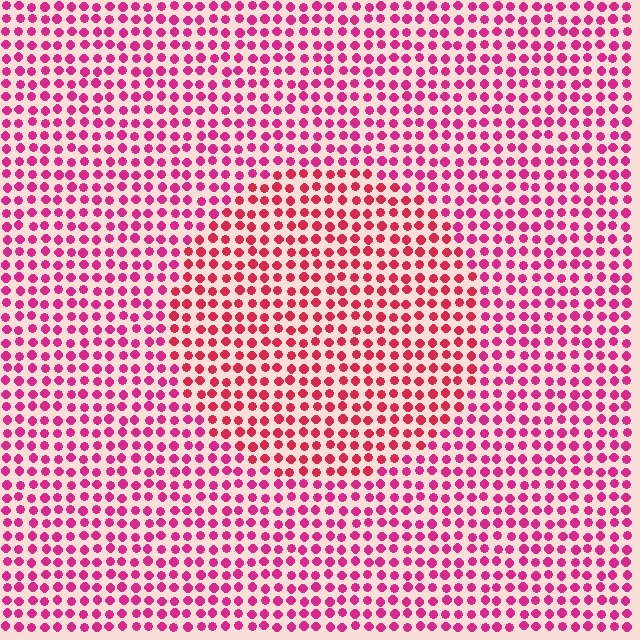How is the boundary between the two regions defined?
The boundary is defined purely by a slight shift in hue (about 23 degrees). Spacing, size, and orientation are identical on both sides.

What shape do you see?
I see a circle.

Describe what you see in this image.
The image is filled with small magenta elements in a uniform arrangement. A circle-shaped region is visible where the elements are tinted to a slightly different hue, forming a subtle color boundary.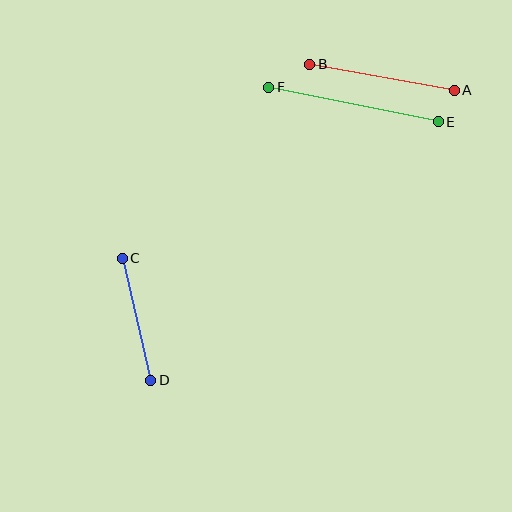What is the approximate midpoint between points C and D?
The midpoint is at approximately (136, 319) pixels.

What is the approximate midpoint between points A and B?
The midpoint is at approximately (382, 77) pixels.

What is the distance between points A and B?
The distance is approximately 147 pixels.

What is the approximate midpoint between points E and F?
The midpoint is at approximately (353, 105) pixels.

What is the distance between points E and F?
The distance is approximately 173 pixels.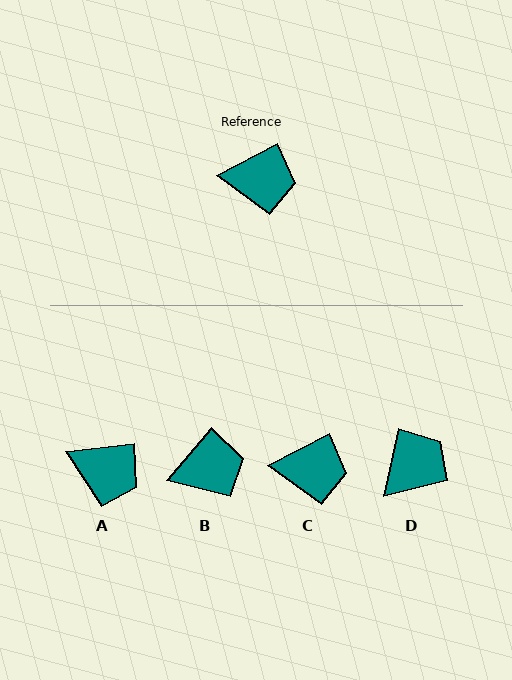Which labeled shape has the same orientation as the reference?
C.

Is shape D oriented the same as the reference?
No, it is off by about 50 degrees.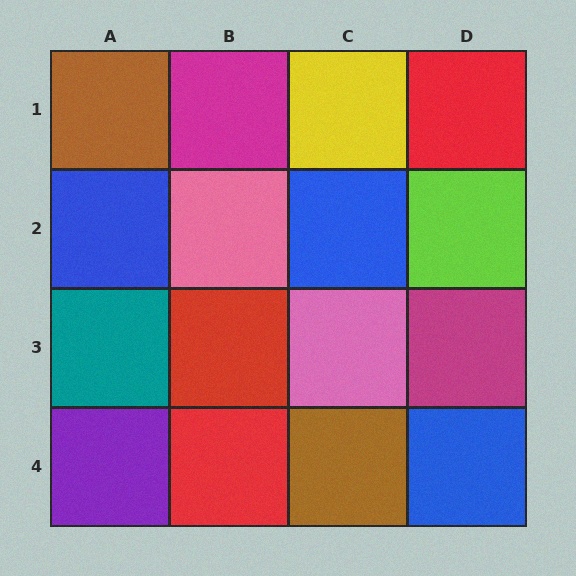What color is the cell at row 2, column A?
Blue.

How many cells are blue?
3 cells are blue.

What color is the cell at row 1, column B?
Magenta.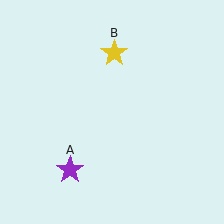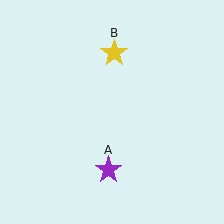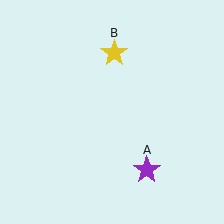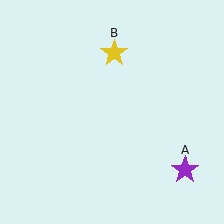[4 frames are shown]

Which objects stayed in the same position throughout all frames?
Yellow star (object B) remained stationary.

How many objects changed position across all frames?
1 object changed position: purple star (object A).